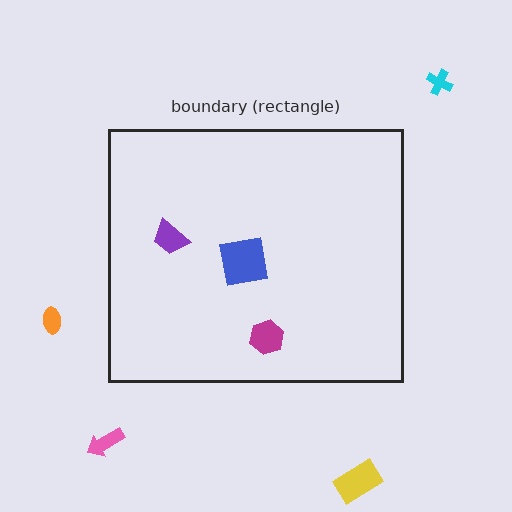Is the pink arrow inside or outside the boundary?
Outside.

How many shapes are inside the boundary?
3 inside, 4 outside.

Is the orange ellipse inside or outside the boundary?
Outside.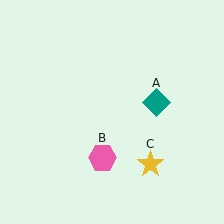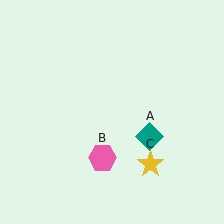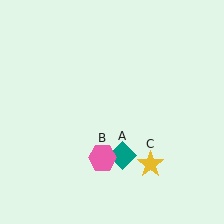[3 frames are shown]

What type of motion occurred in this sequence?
The teal diamond (object A) rotated clockwise around the center of the scene.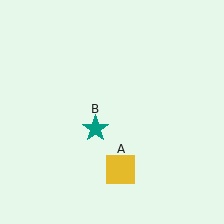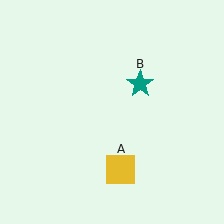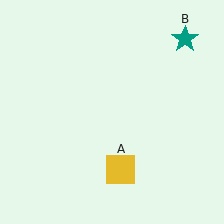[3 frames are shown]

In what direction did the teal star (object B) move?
The teal star (object B) moved up and to the right.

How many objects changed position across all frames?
1 object changed position: teal star (object B).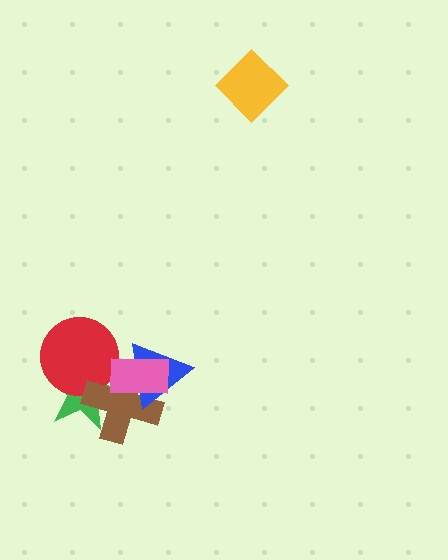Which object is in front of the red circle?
The brown cross is in front of the red circle.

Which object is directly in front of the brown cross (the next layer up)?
The blue triangle is directly in front of the brown cross.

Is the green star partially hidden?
Yes, it is partially covered by another shape.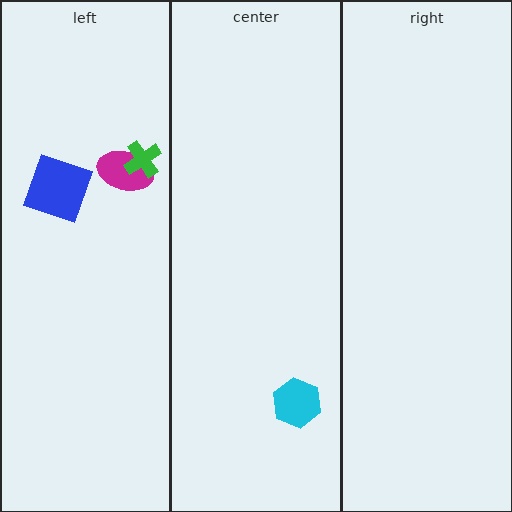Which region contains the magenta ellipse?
The left region.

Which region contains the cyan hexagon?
The center region.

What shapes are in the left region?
The blue square, the magenta ellipse, the green cross.